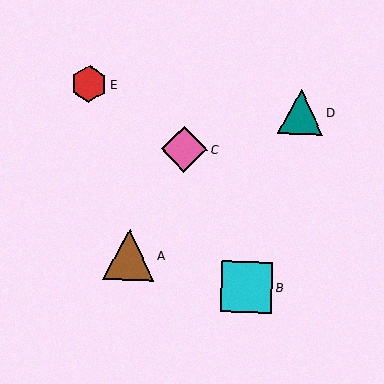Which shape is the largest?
The cyan square (labeled B) is the largest.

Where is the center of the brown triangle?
The center of the brown triangle is at (129, 255).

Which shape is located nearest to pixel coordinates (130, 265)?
The brown triangle (labeled A) at (129, 255) is nearest to that location.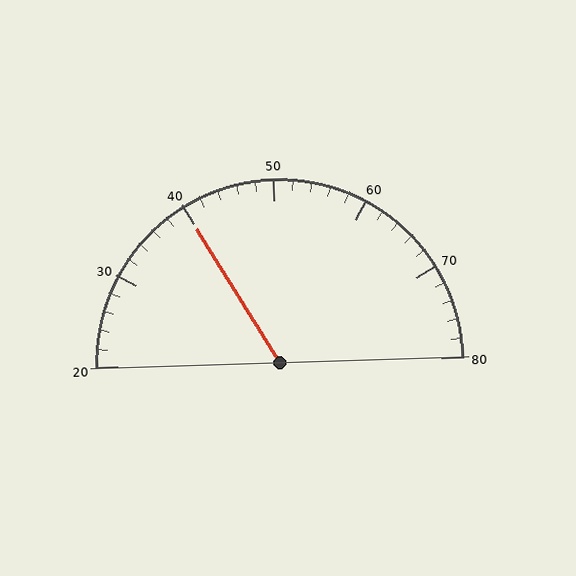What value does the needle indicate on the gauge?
The needle indicates approximately 40.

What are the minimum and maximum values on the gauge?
The gauge ranges from 20 to 80.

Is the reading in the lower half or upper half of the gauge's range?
The reading is in the lower half of the range (20 to 80).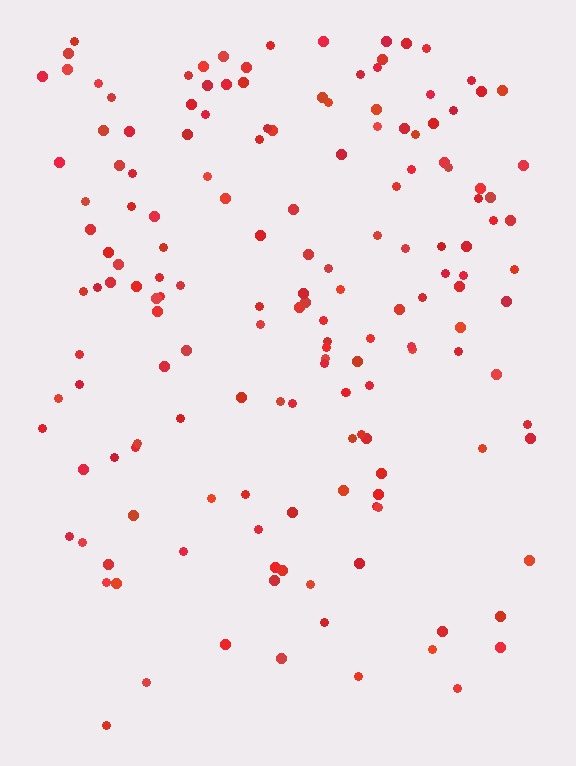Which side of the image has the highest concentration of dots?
The top.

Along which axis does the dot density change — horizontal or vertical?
Vertical.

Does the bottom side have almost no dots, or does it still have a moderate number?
Still a moderate number, just noticeably fewer than the top.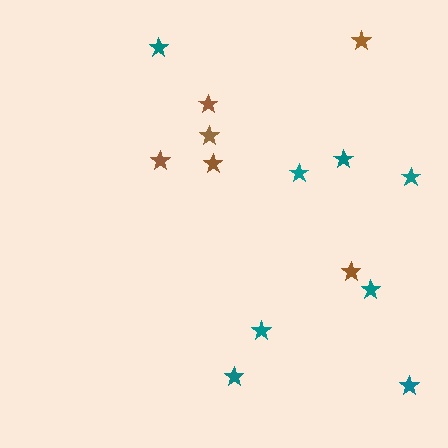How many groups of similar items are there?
There are 2 groups: one group of brown stars (6) and one group of teal stars (8).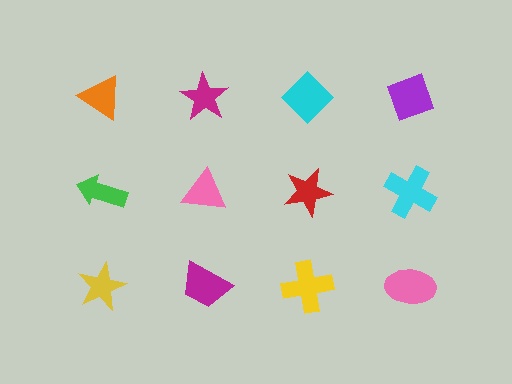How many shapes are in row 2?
4 shapes.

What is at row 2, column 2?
A pink triangle.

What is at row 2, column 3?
A red star.